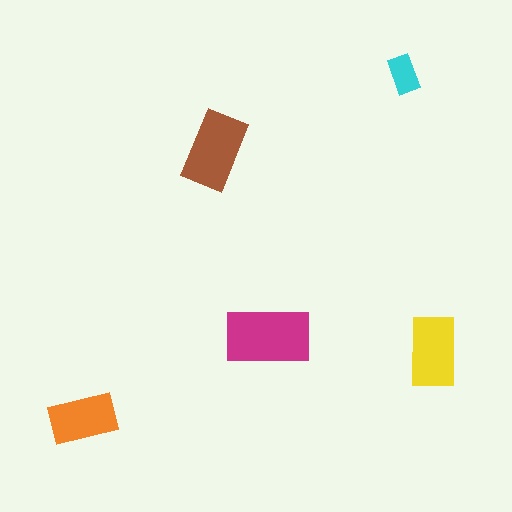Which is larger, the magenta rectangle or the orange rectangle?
The magenta one.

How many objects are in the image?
There are 5 objects in the image.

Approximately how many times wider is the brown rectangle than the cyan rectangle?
About 2 times wider.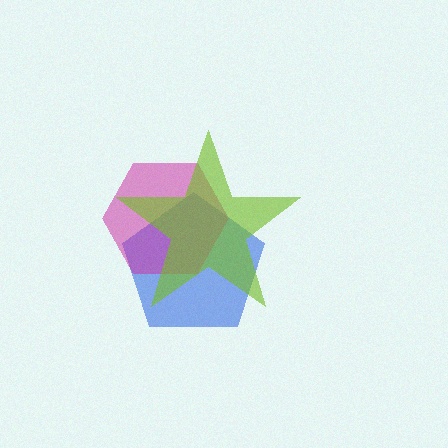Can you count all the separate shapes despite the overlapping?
Yes, there are 3 separate shapes.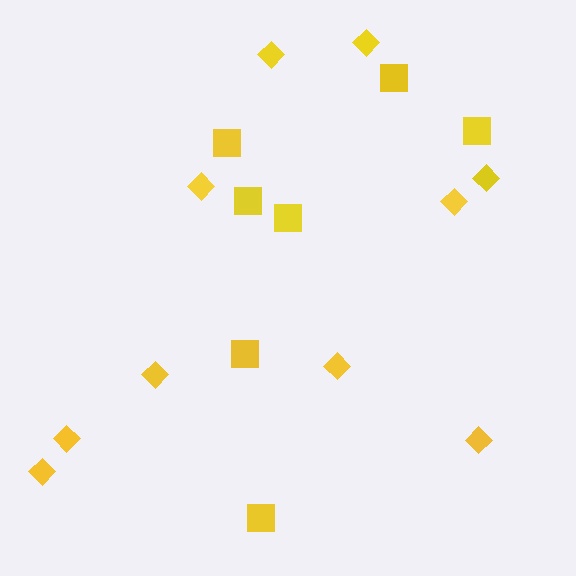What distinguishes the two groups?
There are 2 groups: one group of squares (7) and one group of diamonds (10).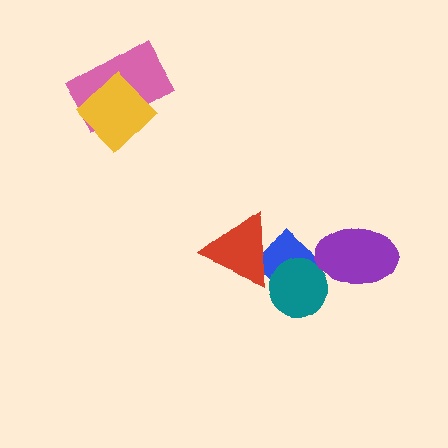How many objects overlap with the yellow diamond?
1 object overlaps with the yellow diamond.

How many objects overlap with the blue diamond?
2 objects overlap with the blue diamond.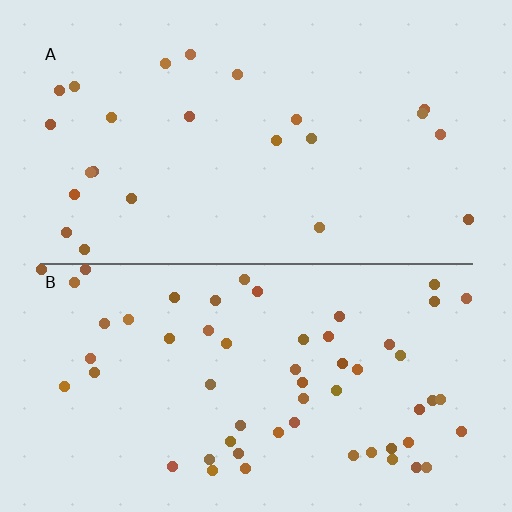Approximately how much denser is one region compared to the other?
Approximately 2.4× — region B over region A.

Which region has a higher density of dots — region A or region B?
B (the bottom).